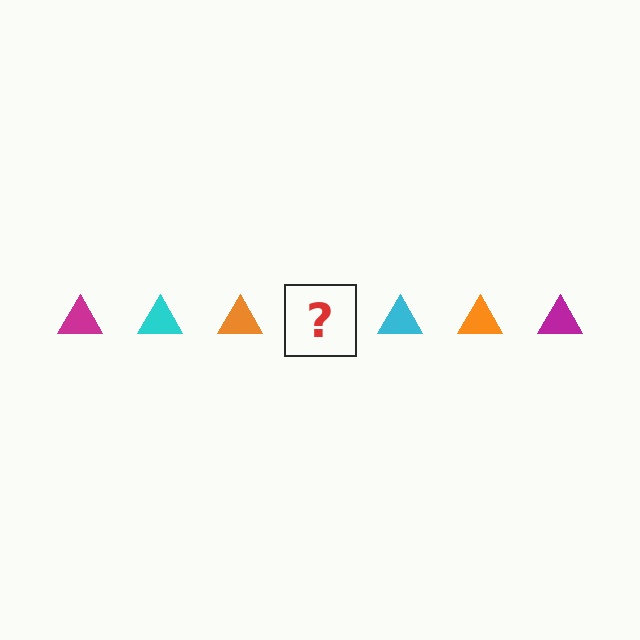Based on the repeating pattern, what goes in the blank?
The blank should be a magenta triangle.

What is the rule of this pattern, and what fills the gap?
The rule is that the pattern cycles through magenta, cyan, orange triangles. The gap should be filled with a magenta triangle.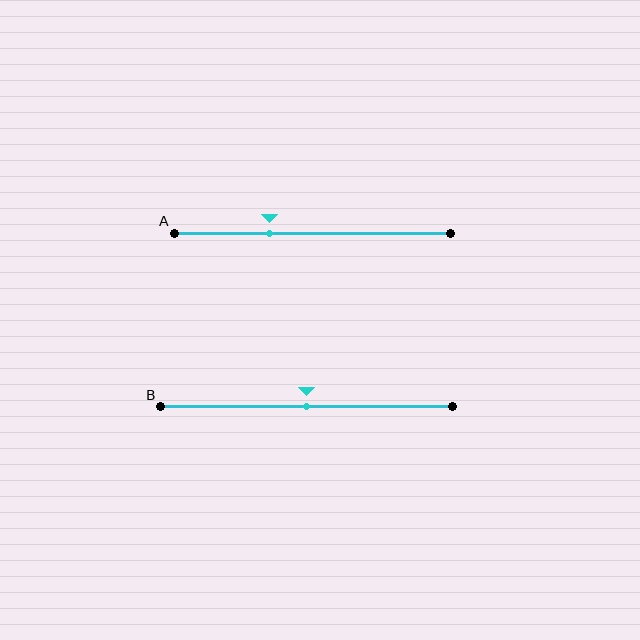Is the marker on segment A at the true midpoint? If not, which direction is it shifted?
No, the marker on segment A is shifted to the left by about 16% of the segment length.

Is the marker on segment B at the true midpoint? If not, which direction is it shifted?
Yes, the marker on segment B is at the true midpoint.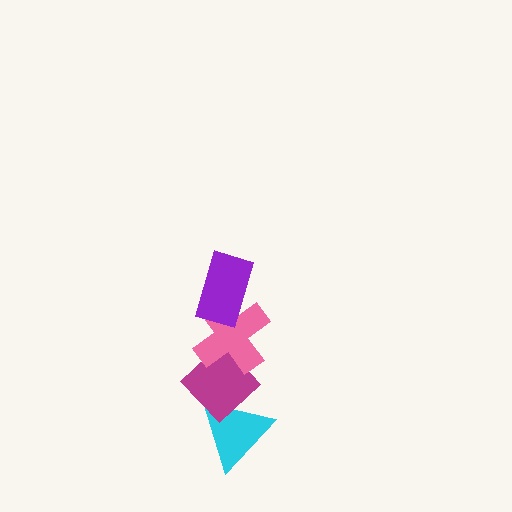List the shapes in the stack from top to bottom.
From top to bottom: the purple rectangle, the pink cross, the magenta diamond, the cyan triangle.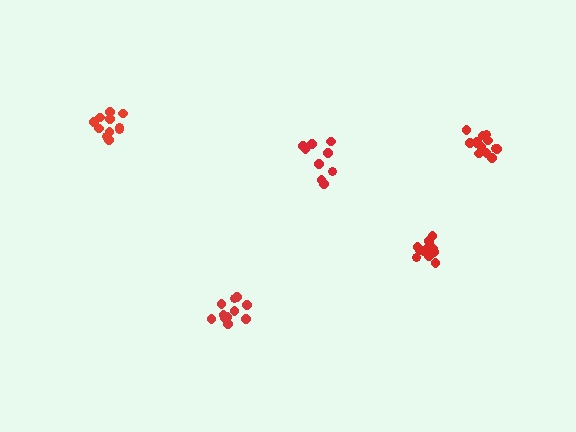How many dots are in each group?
Group 1: 13 dots, Group 2: 12 dots, Group 3: 14 dots, Group 4: 9 dots, Group 5: 11 dots (59 total).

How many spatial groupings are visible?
There are 5 spatial groupings.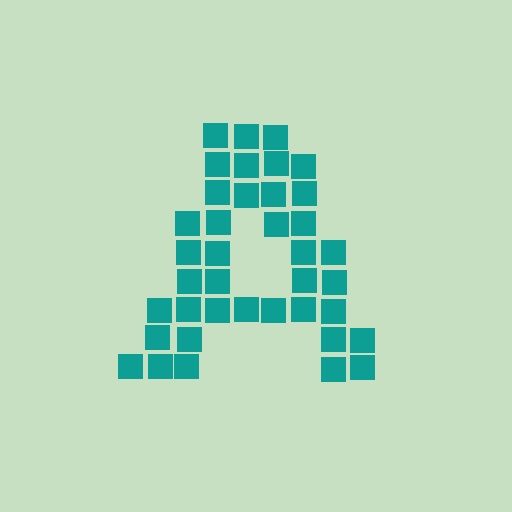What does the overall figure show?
The overall figure shows the letter A.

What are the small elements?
The small elements are squares.